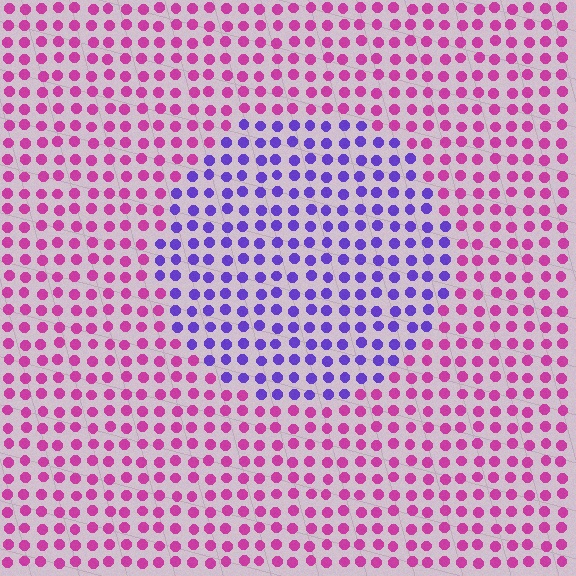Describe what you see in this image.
The image is filled with small magenta elements in a uniform arrangement. A circle-shaped region is visible where the elements are tinted to a slightly different hue, forming a subtle color boundary.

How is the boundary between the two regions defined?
The boundary is defined purely by a slight shift in hue (about 59 degrees). Spacing, size, and orientation are identical on both sides.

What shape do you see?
I see a circle.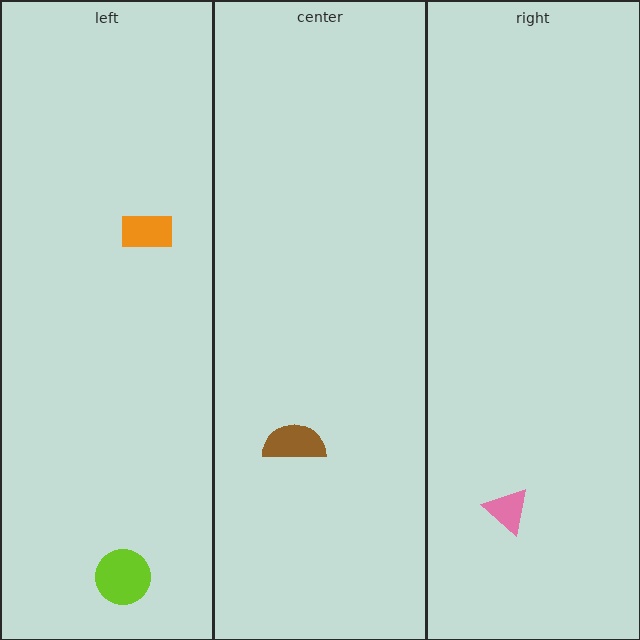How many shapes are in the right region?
1.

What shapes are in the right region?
The pink triangle.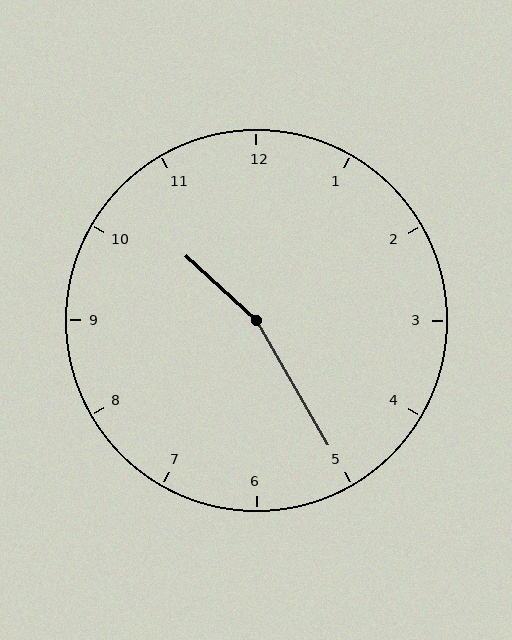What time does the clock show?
10:25.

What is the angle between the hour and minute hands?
Approximately 162 degrees.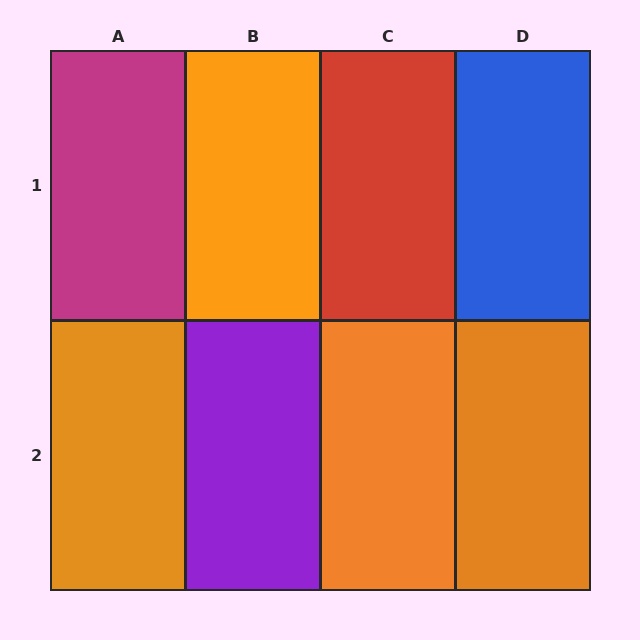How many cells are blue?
1 cell is blue.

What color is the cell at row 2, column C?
Orange.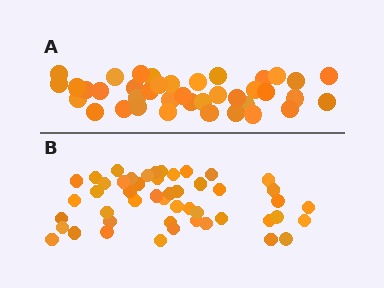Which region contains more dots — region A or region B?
Region B (the bottom region) has more dots.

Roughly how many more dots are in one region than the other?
Region B has roughly 10 or so more dots than region A.